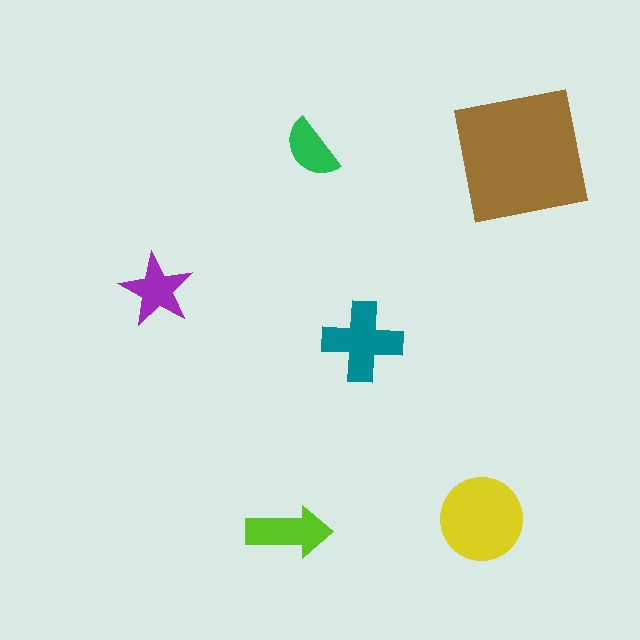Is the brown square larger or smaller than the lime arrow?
Larger.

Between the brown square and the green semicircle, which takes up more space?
The brown square.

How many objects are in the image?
There are 6 objects in the image.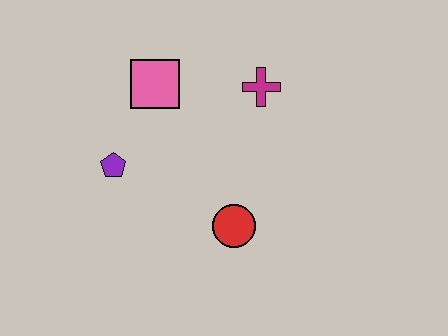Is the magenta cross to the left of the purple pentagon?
No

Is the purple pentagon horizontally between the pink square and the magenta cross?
No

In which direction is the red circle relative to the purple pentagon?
The red circle is to the right of the purple pentagon.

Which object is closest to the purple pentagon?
The pink square is closest to the purple pentagon.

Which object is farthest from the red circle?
The pink square is farthest from the red circle.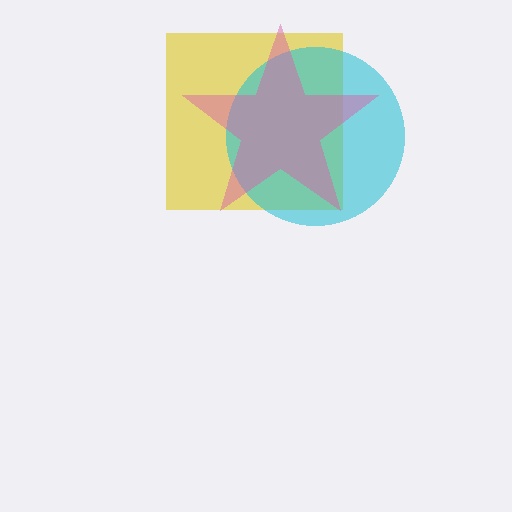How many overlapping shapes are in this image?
There are 3 overlapping shapes in the image.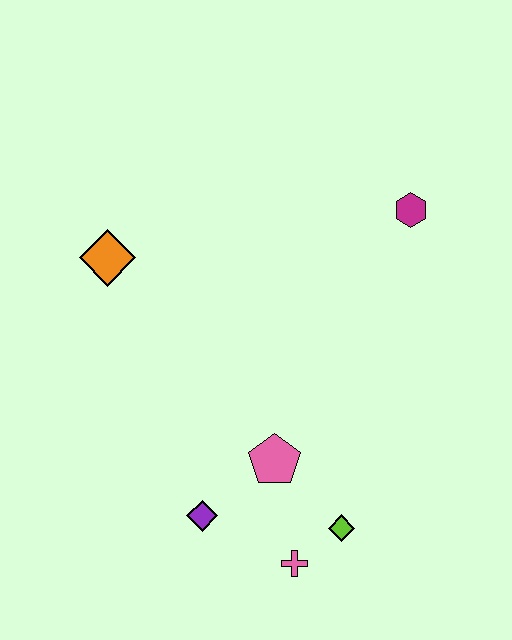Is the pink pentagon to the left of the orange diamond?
No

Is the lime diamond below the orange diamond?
Yes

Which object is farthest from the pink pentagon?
The magenta hexagon is farthest from the pink pentagon.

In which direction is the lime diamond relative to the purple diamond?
The lime diamond is to the right of the purple diamond.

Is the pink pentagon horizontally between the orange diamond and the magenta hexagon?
Yes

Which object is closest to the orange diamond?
The pink pentagon is closest to the orange diamond.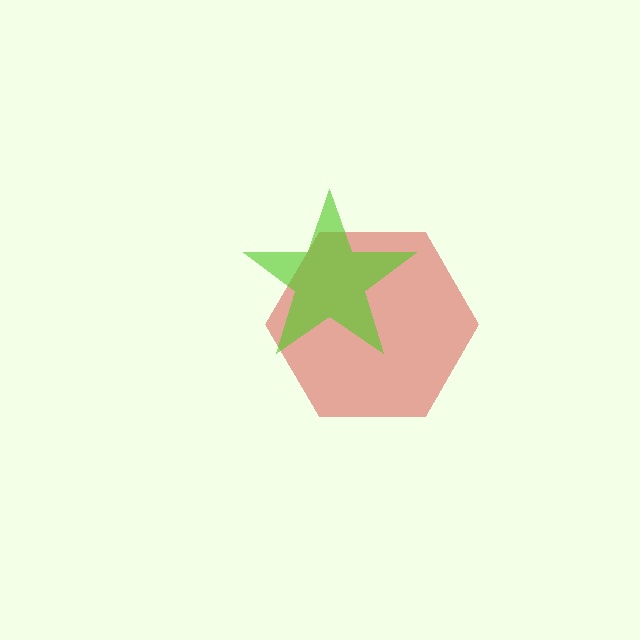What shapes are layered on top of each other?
The layered shapes are: a red hexagon, a lime star.